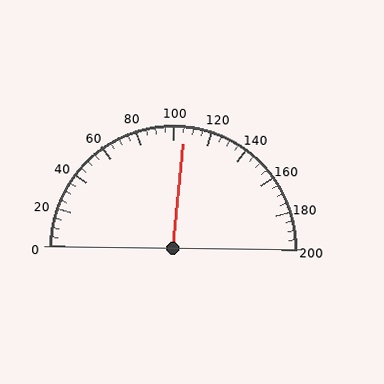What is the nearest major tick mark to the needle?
The nearest major tick mark is 100.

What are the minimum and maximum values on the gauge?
The gauge ranges from 0 to 200.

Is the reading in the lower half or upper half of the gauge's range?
The reading is in the upper half of the range (0 to 200).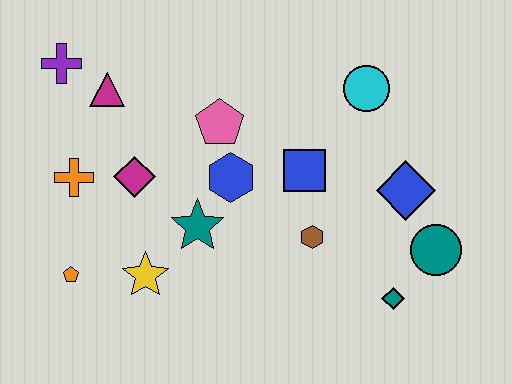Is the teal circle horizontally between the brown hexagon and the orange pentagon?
No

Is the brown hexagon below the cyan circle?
Yes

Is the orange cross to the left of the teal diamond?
Yes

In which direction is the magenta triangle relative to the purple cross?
The magenta triangle is to the right of the purple cross.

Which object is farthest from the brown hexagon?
The purple cross is farthest from the brown hexagon.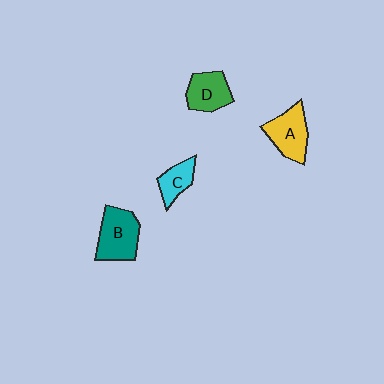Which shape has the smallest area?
Shape C (cyan).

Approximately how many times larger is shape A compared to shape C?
Approximately 1.6 times.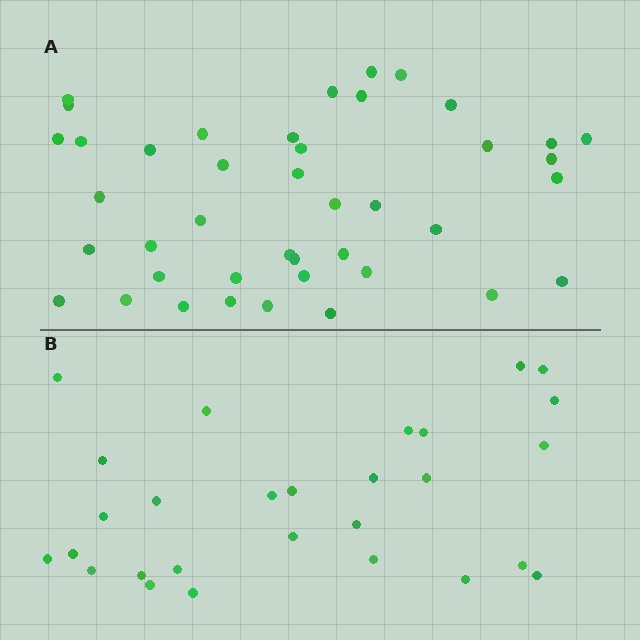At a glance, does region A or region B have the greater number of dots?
Region A (the top region) has more dots.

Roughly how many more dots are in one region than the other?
Region A has approximately 15 more dots than region B.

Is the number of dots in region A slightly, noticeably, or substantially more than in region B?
Region A has substantially more. The ratio is roughly 1.5 to 1.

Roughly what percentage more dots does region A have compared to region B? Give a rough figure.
About 50% more.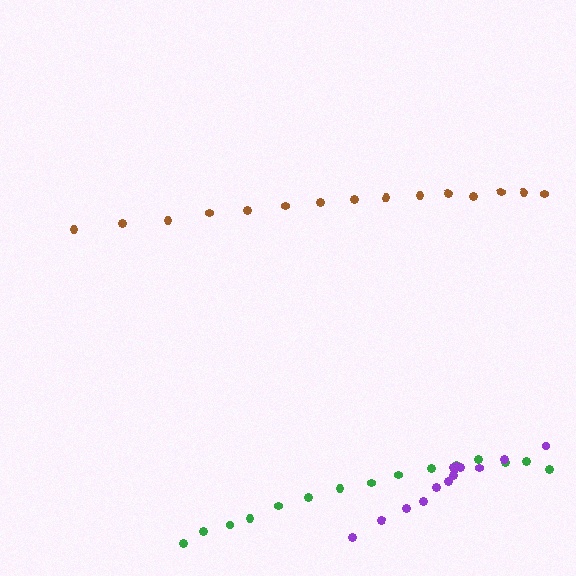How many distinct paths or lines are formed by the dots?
There are 3 distinct paths.